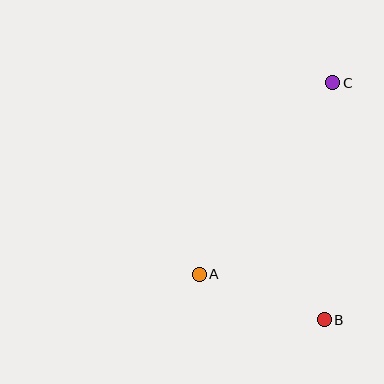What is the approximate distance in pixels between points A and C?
The distance between A and C is approximately 234 pixels.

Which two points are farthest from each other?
Points B and C are farthest from each other.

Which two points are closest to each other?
Points A and B are closest to each other.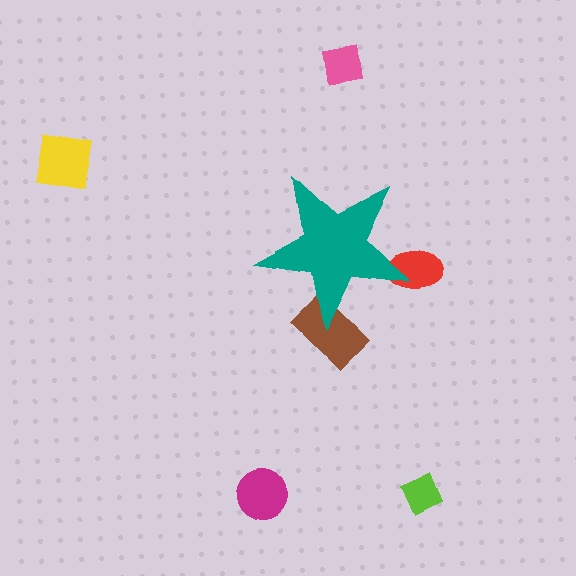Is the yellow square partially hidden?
No, the yellow square is fully visible.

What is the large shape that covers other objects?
A teal star.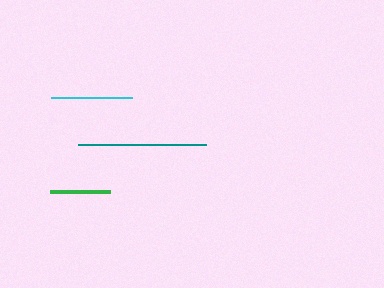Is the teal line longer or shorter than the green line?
The teal line is longer than the green line.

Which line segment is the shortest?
The green line is the shortest at approximately 60 pixels.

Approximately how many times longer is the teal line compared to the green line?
The teal line is approximately 2.1 times the length of the green line.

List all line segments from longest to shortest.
From longest to shortest: teal, cyan, green.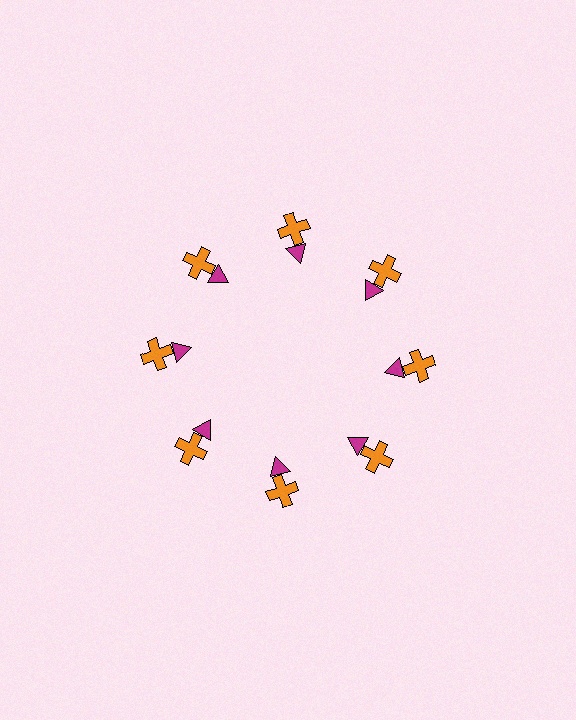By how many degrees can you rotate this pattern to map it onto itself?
The pattern maps onto itself every 45 degrees of rotation.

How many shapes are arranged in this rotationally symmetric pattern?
There are 16 shapes, arranged in 8 groups of 2.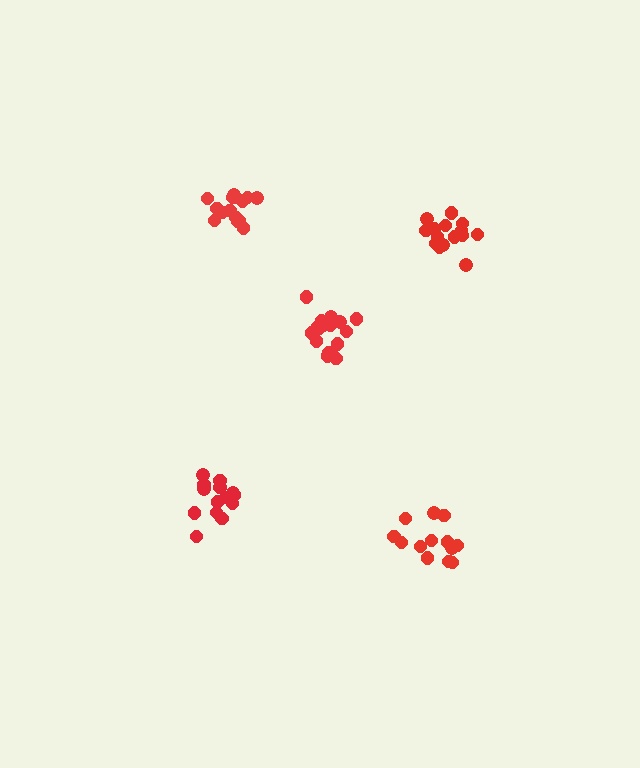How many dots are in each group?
Group 1: 17 dots, Group 2: 15 dots, Group 3: 13 dots, Group 4: 16 dots, Group 5: 17 dots (78 total).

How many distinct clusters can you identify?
There are 5 distinct clusters.